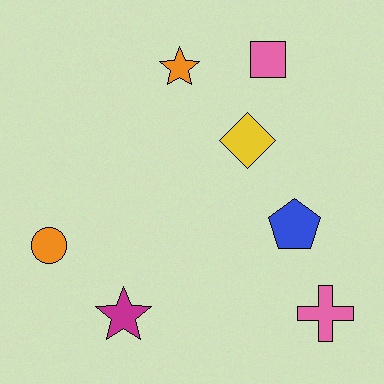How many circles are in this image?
There is 1 circle.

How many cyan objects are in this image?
There are no cyan objects.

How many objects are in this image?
There are 7 objects.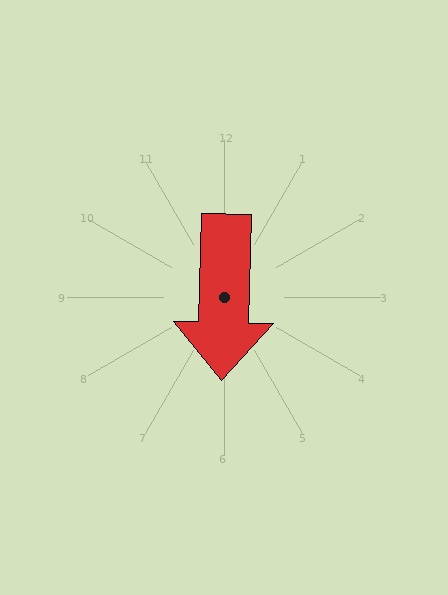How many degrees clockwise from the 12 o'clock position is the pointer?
Approximately 181 degrees.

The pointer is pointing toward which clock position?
Roughly 6 o'clock.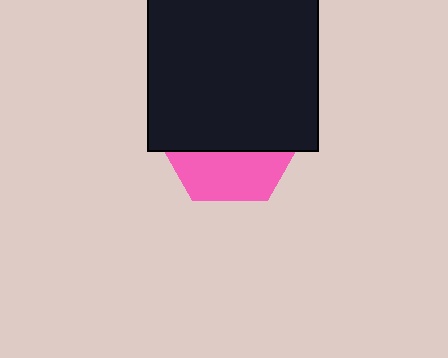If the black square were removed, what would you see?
You would see the complete pink hexagon.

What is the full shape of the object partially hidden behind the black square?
The partially hidden object is a pink hexagon.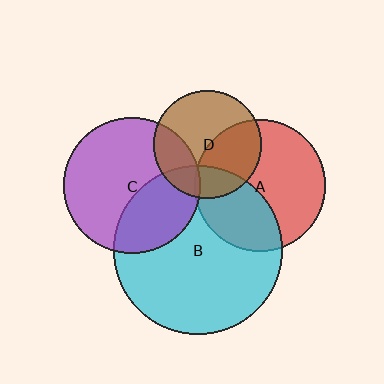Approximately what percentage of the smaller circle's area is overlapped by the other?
Approximately 35%.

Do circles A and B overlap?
Yes.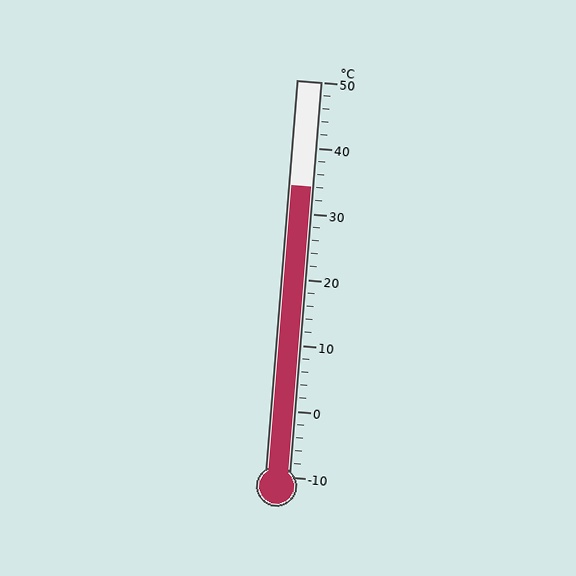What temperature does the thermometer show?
The thermometer shows approximately 34°C.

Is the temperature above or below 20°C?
The temperature is above 20°C.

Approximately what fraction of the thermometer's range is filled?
The thermometer is filled to approximately 75% of its range.